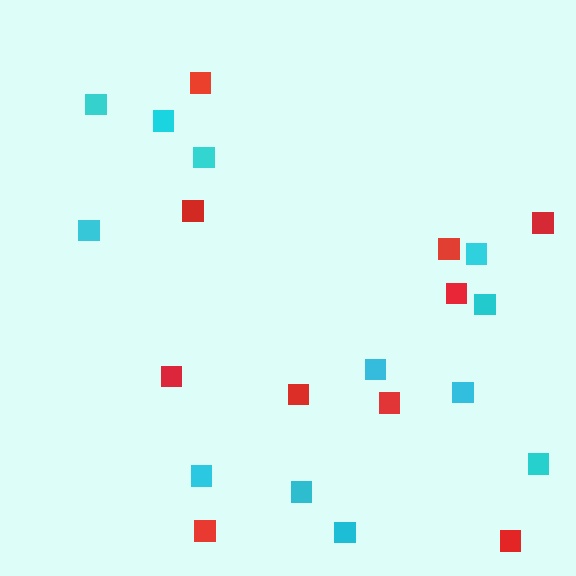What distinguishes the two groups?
There are 2 groups: one group of red squares (10) and one group of cyan squares (12).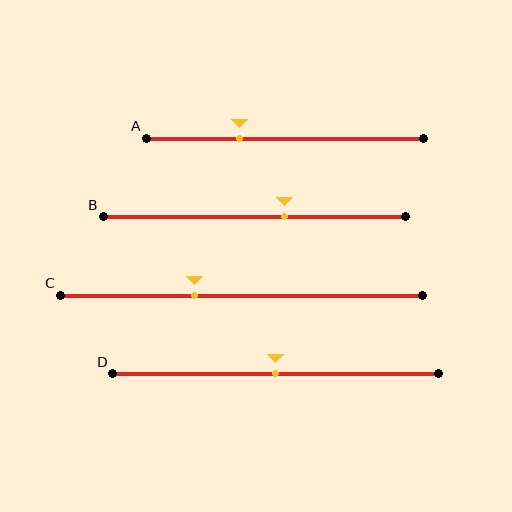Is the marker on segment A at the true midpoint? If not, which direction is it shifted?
No, the marker on segment A is shifted to the left by about 17% of the segment length.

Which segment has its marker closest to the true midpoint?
Segment D has its marker closest to the true midpoint.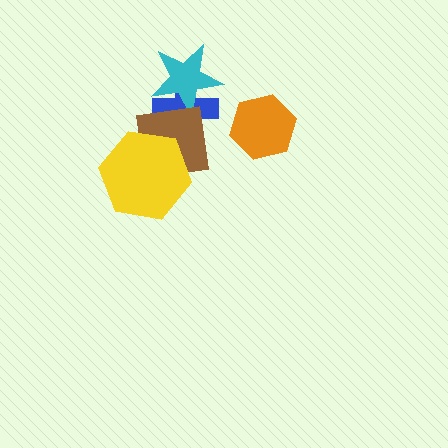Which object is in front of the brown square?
The yellow hexagon is in front of the brown square.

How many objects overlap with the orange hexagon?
0 objects overlap with the orange hexagon.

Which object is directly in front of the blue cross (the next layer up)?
The cyan star is directly in front of the blue cross.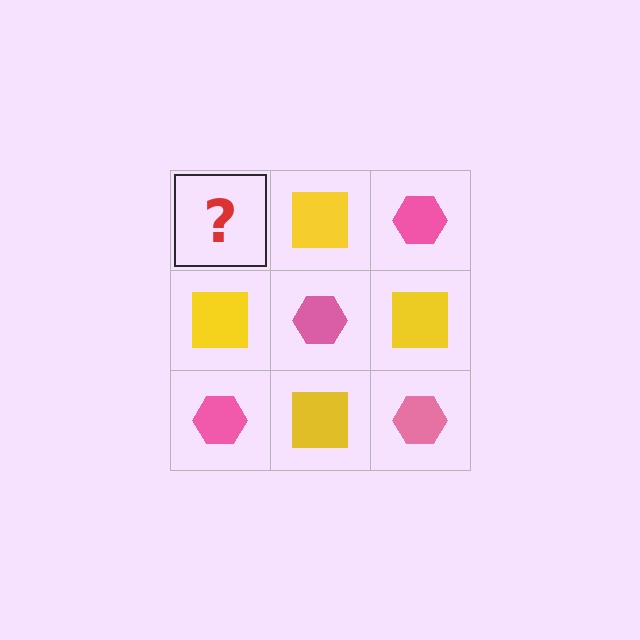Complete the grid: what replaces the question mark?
The question mark should be replaced with a pink hexagon.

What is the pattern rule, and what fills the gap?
The rule is that it alternates pink hexagon and yellow square in a checkerboard pattern. The gap should be filled with a pink hexagon.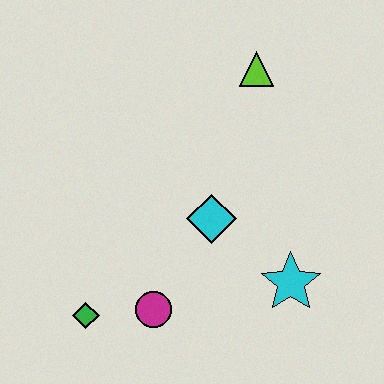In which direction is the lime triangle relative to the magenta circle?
The lime triangle is above the magenta circle.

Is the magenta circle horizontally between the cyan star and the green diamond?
Yes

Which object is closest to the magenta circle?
The green diamond is closest to the magenta circle.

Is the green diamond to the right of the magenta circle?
No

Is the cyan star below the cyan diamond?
Yes